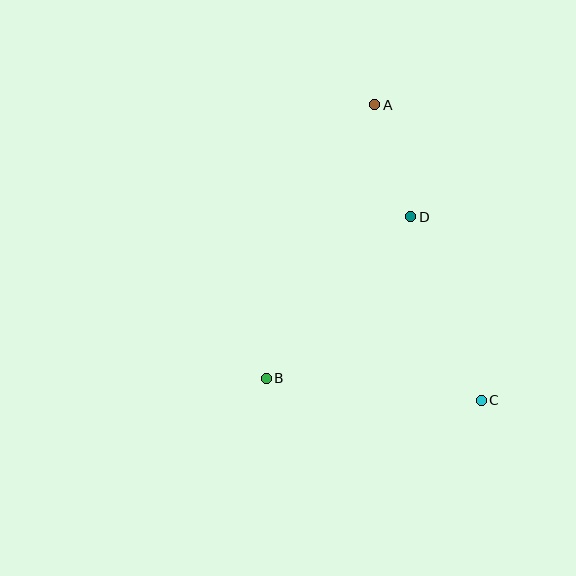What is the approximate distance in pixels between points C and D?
The distance between C and D is approximately 197 pixels.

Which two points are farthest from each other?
Points A and C are farthest from each other.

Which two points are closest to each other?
Points A and D are closest to each other.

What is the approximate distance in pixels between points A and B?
The distance between A and B is approximately 295 pixels.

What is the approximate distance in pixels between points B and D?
The distance between B and D is approximately 217 pixels.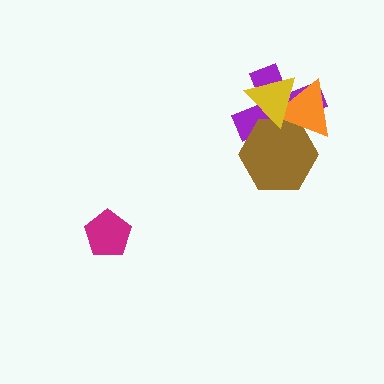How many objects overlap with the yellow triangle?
3 objects overlap with the yellow triangle.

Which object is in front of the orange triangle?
The yellow triangle is in front of the orange triangle.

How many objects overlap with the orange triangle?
3 objects overlap with the orange triangle.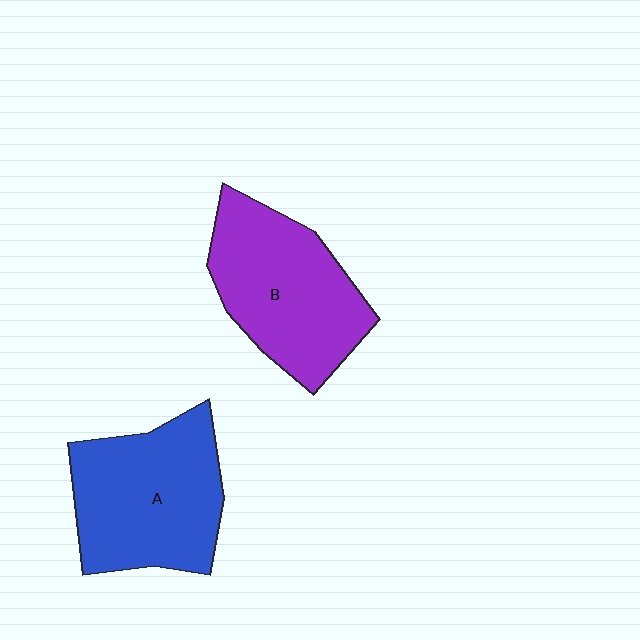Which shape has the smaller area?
Shape B (purple).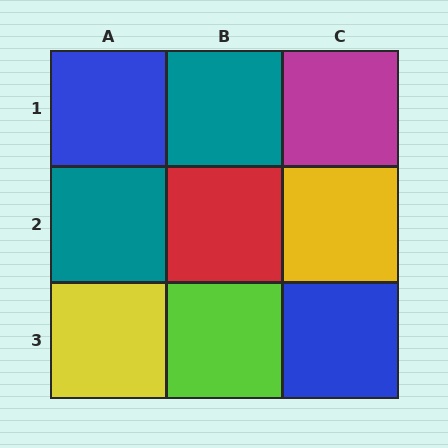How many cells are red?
1 cell is red.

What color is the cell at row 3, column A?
Yellow.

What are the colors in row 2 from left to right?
Teal, red, yellow.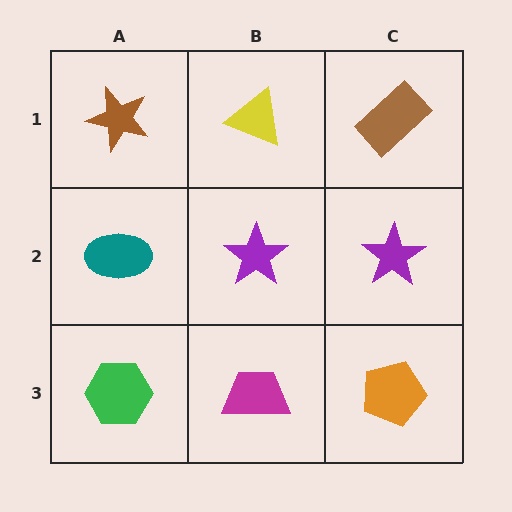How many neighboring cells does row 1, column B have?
3.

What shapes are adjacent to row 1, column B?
A purple star (row 2, column B), a brown star (row 1, column A), a brown rectangle (row 1, column C).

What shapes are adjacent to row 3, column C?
A purple star (row 2, column C), a magenta trapezoid (row 3, column B).